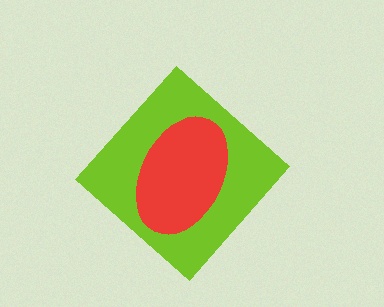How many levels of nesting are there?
2.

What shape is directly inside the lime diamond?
The red ellipse.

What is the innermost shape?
The red ellipse.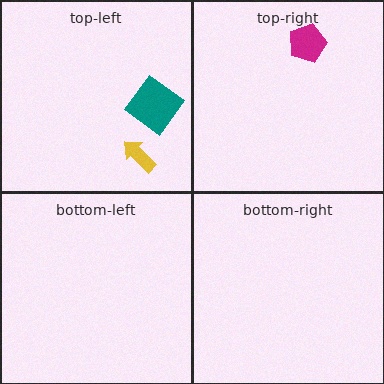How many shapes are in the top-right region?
1.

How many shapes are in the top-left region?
2.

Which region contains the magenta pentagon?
The top-right region.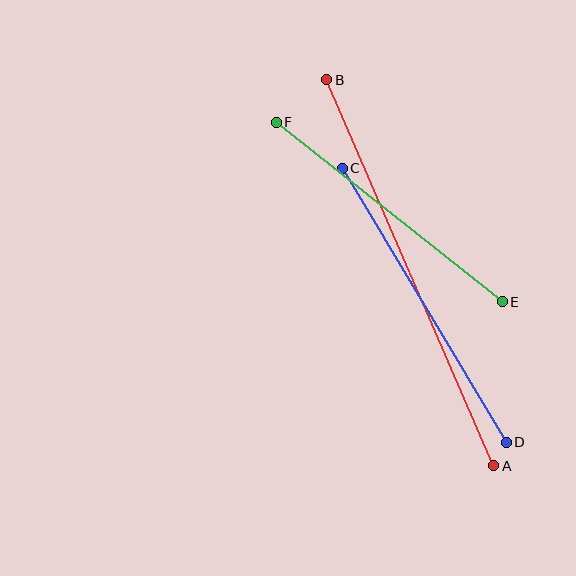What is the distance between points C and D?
The distance is approximately 319 pixels.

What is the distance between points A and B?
The distance is approximately 421 pixels.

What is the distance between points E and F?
The distance is approximately 288 pixels.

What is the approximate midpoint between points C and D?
The midpoint is at approximately (424, 305) pixels.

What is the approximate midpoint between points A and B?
The midpoint is at approximately (410, 273) pixels.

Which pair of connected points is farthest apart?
Points A and B are farthest apart.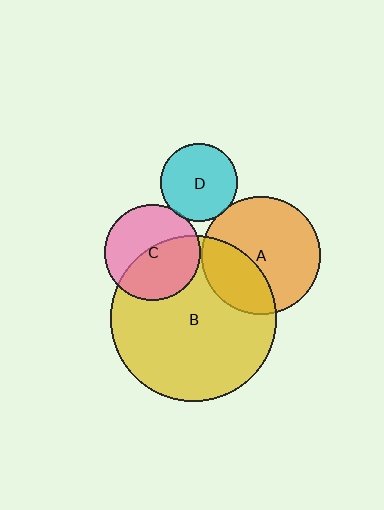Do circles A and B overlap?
Yes.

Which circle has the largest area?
Circle B (yellow).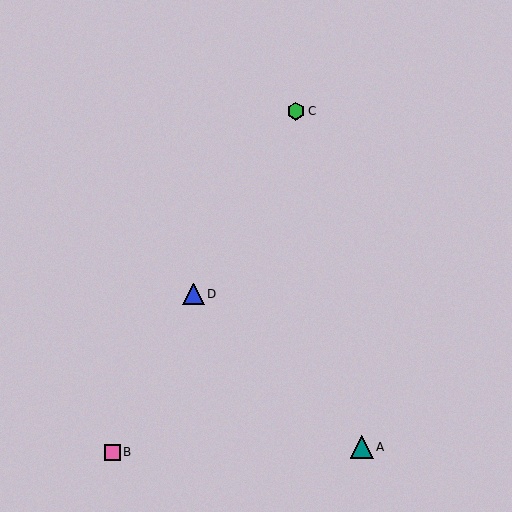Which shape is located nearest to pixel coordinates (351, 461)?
The teal triangle (labeled A) at (362, 447) is nearest to that location.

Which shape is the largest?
The teal triangle (labeled A) is the largest.